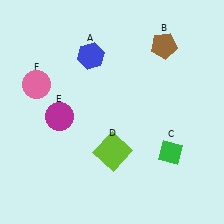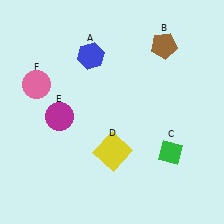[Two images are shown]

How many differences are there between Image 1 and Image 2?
There is 1 difference between the two images.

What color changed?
The square (D) changed from lime in Image 1 to yellow in Image 2.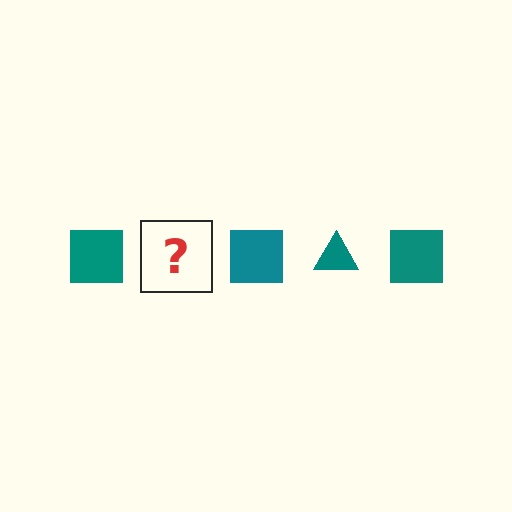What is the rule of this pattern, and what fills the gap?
The rule is that the pattern cycles through square, triangle shapes in teal. The gap should be filled with a teal triangle.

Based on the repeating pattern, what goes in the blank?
The blank should be a teal triangle.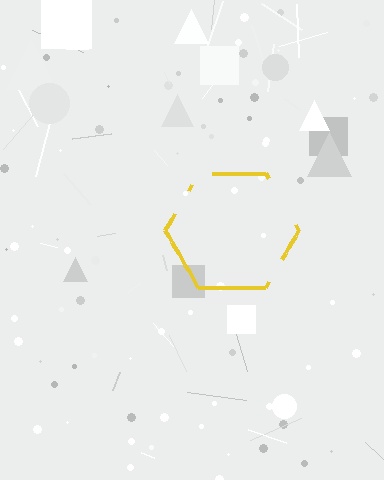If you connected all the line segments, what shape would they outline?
They would outline a hexagon.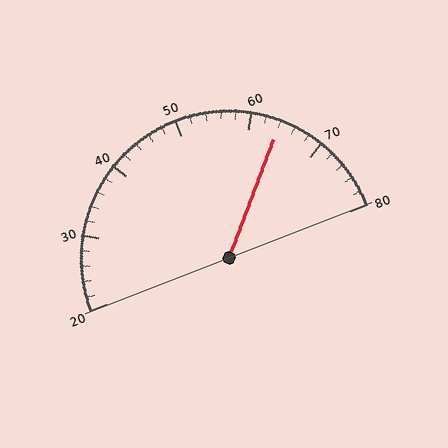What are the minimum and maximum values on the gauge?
The gauge ranges from 20 to 80.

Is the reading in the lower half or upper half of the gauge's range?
The reading is in the upper half of the range (20 to 80).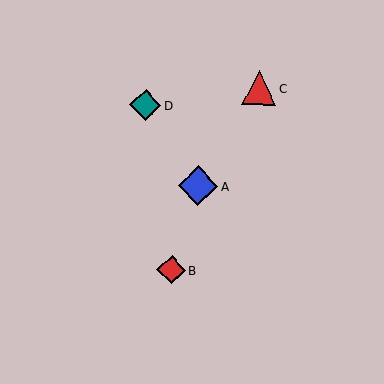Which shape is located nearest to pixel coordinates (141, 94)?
The teal diamond (labeled D) at (145, 105) is nearest to that location.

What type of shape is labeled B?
Shape B is a red diamond.